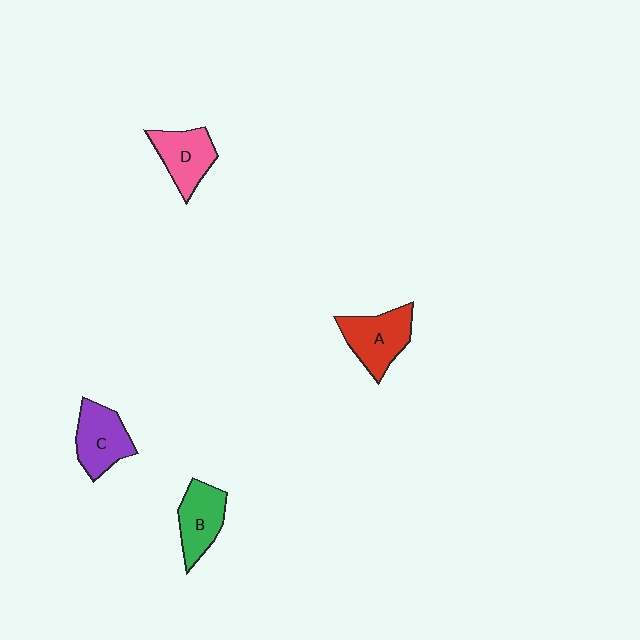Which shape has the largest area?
Shape A (red).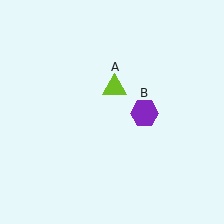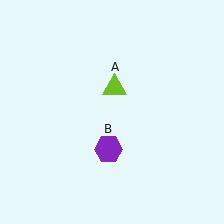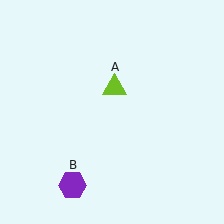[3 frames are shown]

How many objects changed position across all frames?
1 object changed position: purple hexagon (object B).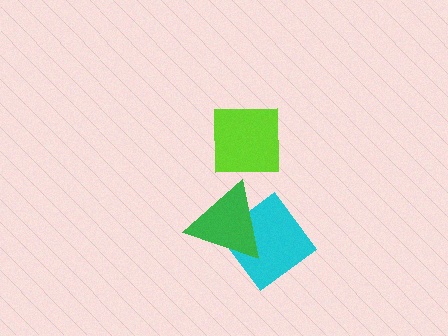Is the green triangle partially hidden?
No, no other shape covers it.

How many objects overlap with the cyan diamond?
1 object overlaps with the cyan diamond.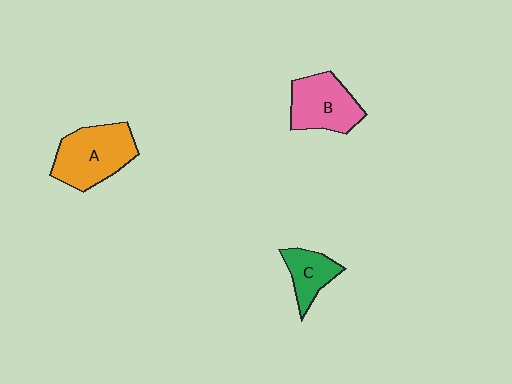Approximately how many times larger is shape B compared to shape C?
Approximately 1.6 times.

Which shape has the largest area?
Shape A (orange).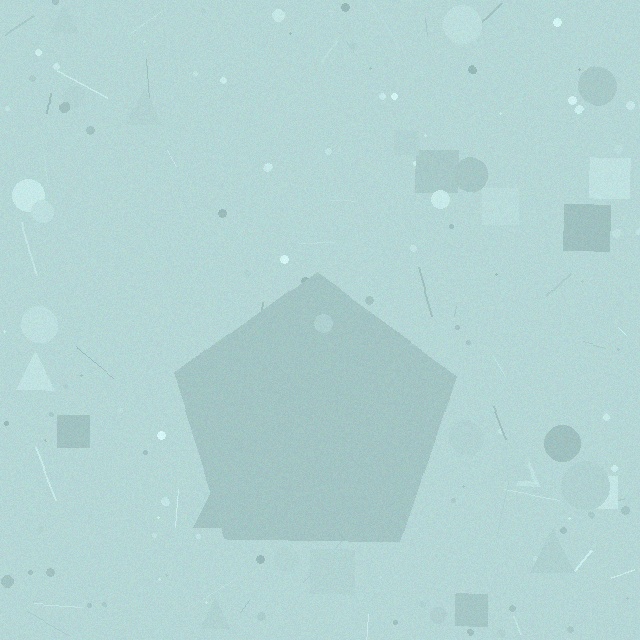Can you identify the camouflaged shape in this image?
The camouflaged shape is a pentagon.